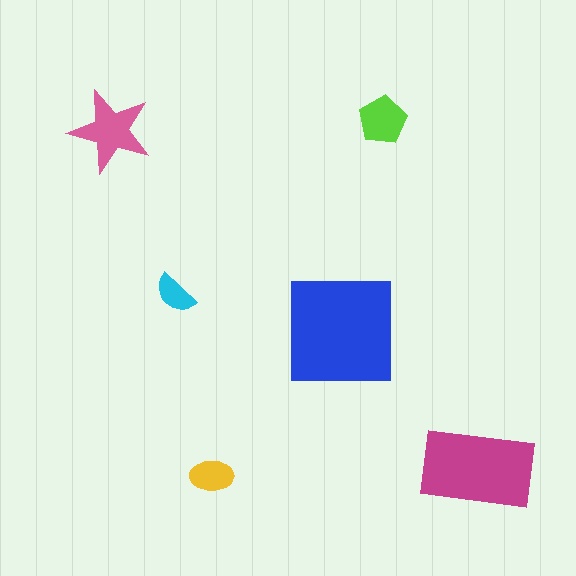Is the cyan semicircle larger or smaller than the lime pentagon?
Smaller.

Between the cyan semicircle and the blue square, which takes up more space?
The blue square.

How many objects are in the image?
There are 6 objects in the image.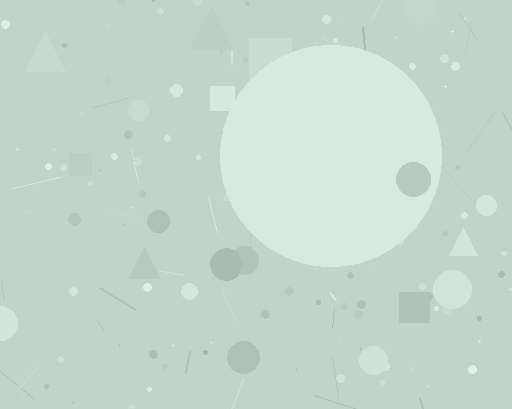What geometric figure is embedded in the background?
A circle is embedded in the background.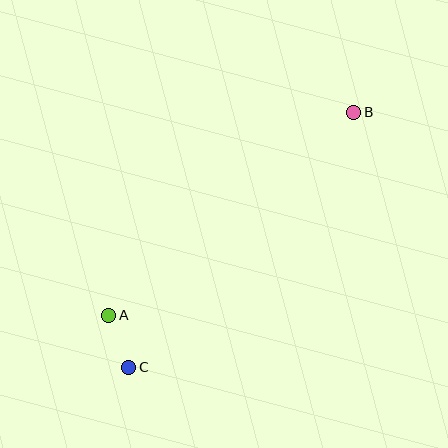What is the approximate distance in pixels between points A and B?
The distance between A and B is approximately 318 pixels.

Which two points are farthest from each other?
Points B and C are farthest from each other.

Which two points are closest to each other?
Points A and C are closest to each other.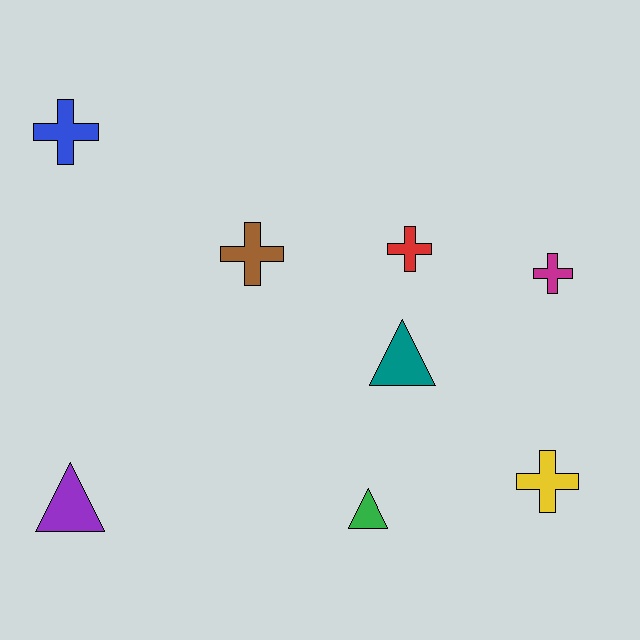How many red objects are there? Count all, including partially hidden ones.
There is 1 red object.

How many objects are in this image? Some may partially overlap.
There are 8 objects.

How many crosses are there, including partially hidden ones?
There are 5 crosses.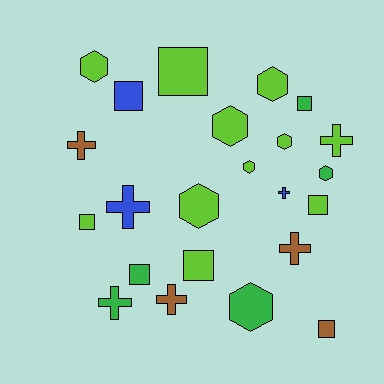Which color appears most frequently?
Lime, with 11 objects.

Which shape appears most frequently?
Hexagon, with 8 objects.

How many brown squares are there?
There is 1 brown square.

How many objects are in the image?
There are 23 objects.